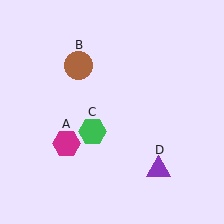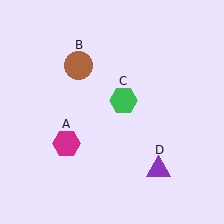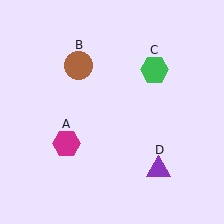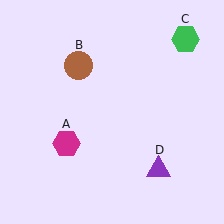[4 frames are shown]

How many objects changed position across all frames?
1 object changed position: green hexagon (object C).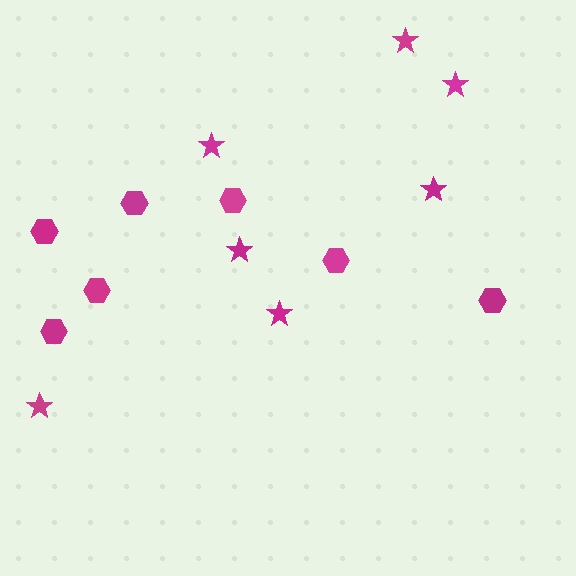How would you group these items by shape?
There are 2 groups: one group of hexagons (7) and one group of stars (7).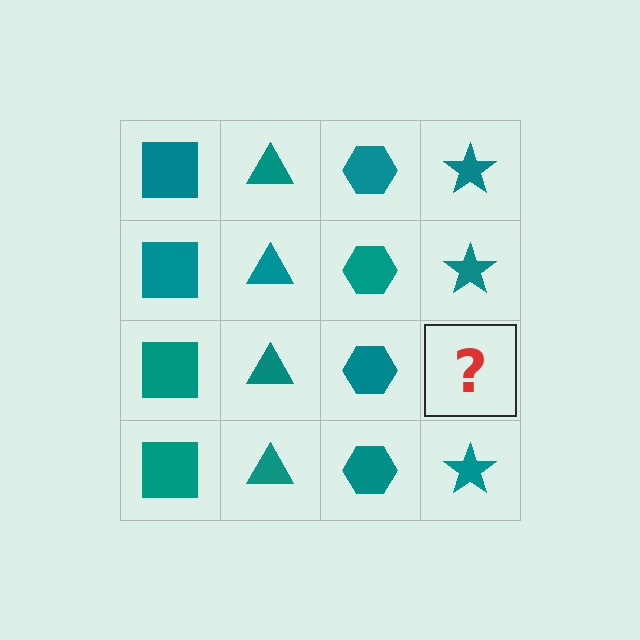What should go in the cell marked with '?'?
The missing cell should contain a teal star.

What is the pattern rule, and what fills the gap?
The rule is that each column has a consistent shape. The gap should be filled with a teal star.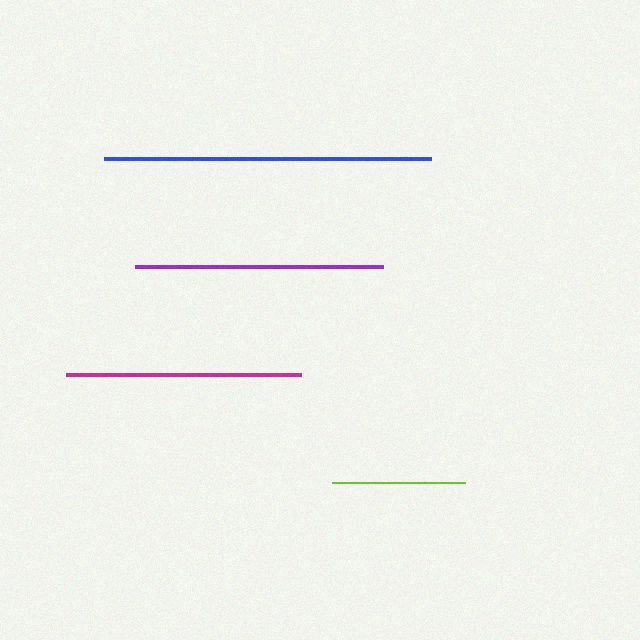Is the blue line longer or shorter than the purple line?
The blue line is longer than the purple line.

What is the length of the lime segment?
The lime segment is approximately 133 pixels long.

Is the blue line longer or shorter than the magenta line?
The blue line is longer than the magenta line.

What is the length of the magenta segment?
The magenta segment is approximately 235 pixels long.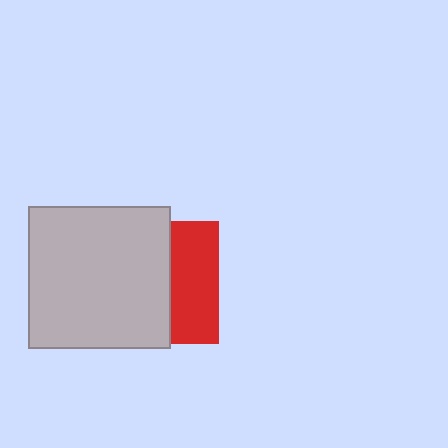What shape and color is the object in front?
The object in front is a light gray square.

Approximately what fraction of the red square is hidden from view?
Roughly 61% of the red square is hidden behind the light gray square.